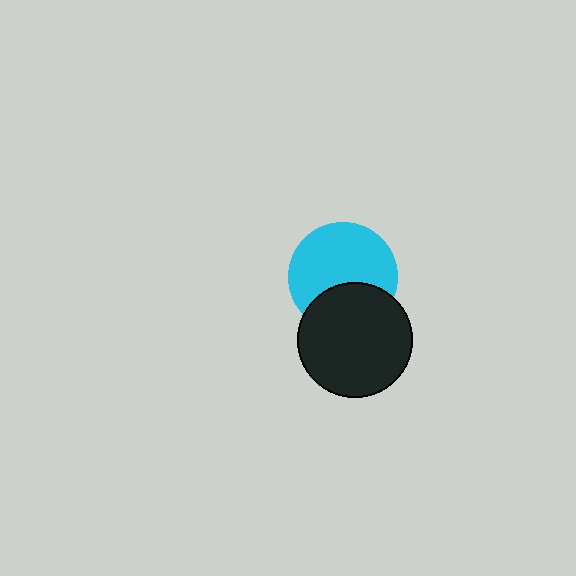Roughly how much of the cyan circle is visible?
Most of it is visible (roughly 66%).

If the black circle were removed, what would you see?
You would see the complete cyan circle.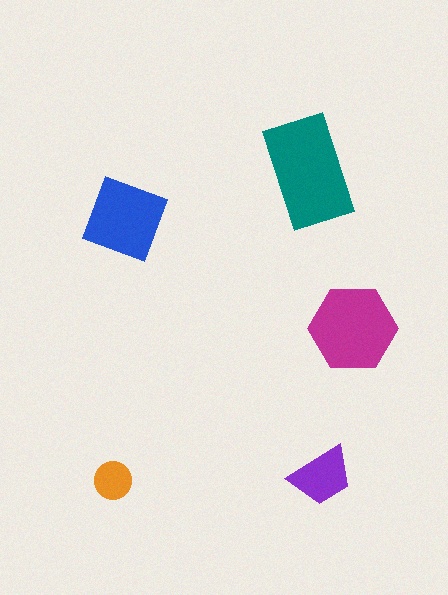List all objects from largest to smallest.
The teal rectangle, the magenta hexagon, the blue square, the purple trapezoid, the orange circle.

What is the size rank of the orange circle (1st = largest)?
5th.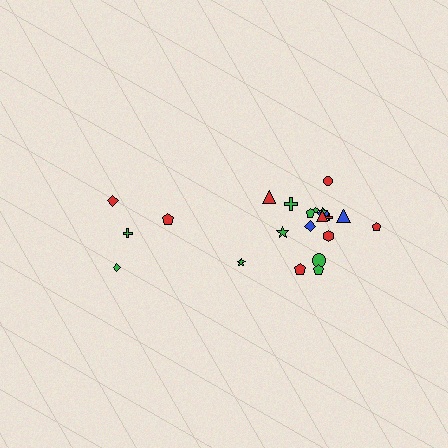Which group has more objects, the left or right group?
The right group.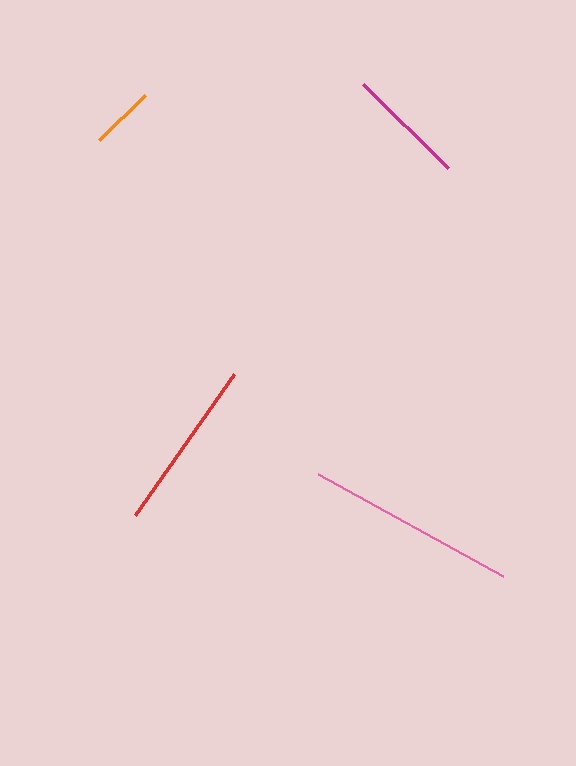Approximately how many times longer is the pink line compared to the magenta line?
The pink line is approximately 1.8 times the length of the magenta line.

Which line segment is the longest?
The pink line is the longest at approximately 211 pixels.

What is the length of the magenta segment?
The magenta segment is approximately 119 pixels long.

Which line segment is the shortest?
The orange line is the shortest at approximately 64 pixels.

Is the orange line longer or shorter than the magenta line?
The magenta line is longer than the orange line.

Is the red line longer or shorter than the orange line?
The red line is longer than the orange line.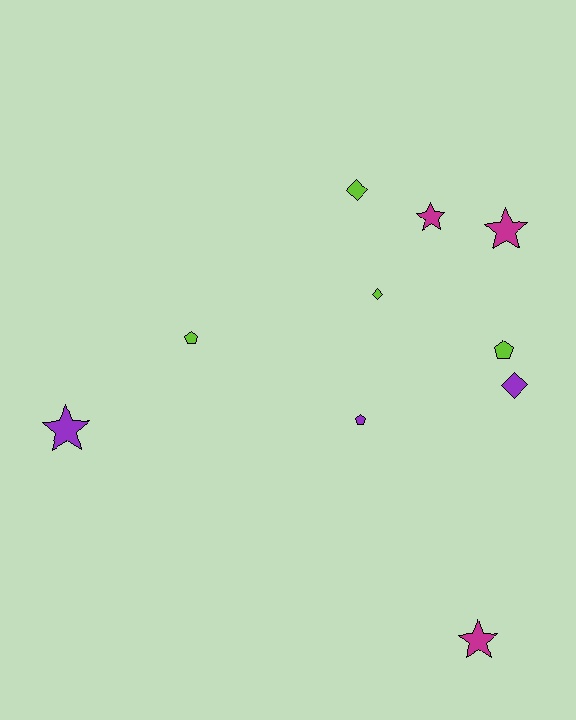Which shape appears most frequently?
Star, with 4 objects.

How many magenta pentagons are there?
There are no magenta pentagons.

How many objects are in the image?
There are 10 objects.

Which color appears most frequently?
Lime, with 4 objects.